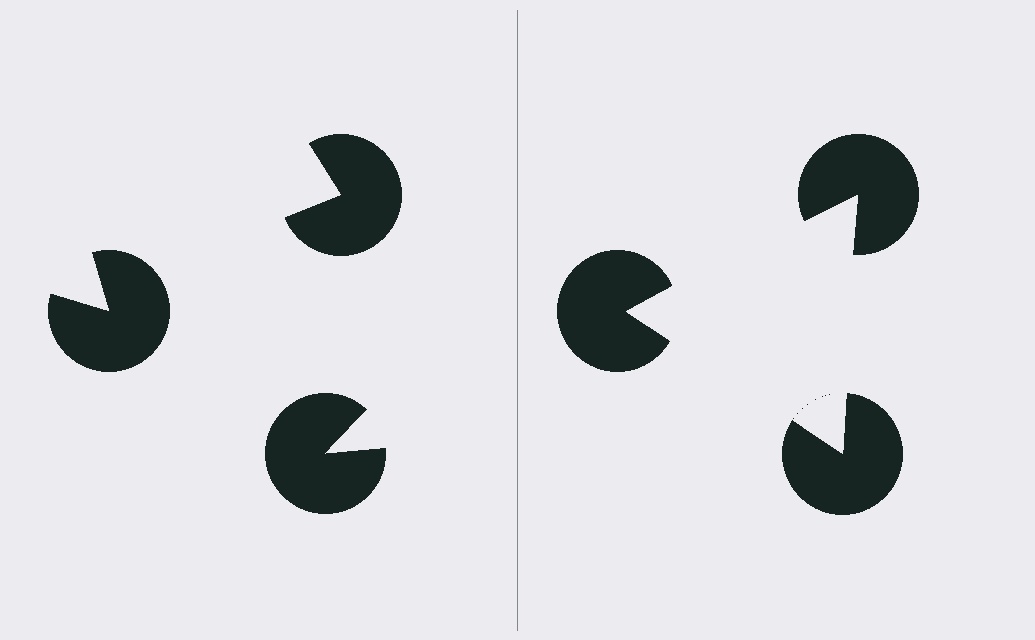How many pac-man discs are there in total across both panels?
6 — 3 on each side.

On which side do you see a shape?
An illusory triangle appears on the right side. On the left side the wedge cuts are rotated, so no coherent shape forms.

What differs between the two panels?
The pac-man discs are positioned identically on both sides; only the wedge orientations differ. On the right they align to a triangle; on the left they are misaligned.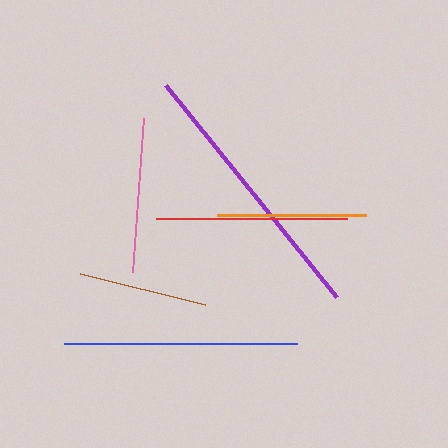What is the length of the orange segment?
The orange segment is approximately 149 pixels long.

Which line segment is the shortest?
The brown line is the shortest at approximately 129 pixels.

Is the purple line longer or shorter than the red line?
The purple line is longer than the red line.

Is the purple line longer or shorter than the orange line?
The purple line is longer than the orange line.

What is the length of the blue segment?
The blue segment is approximately 234 pixels long.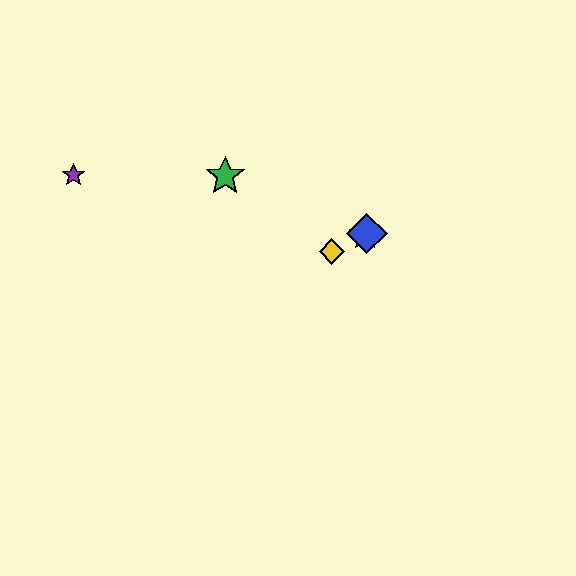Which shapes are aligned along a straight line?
The red star, the blue diamond, the yellow diamond are aligned along a straight line.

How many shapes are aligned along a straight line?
3 shapes (the red star, the blue diamond, the yellow diamond) are aligned along a straight line.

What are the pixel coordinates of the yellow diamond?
The yellow diamond is at (332, 252).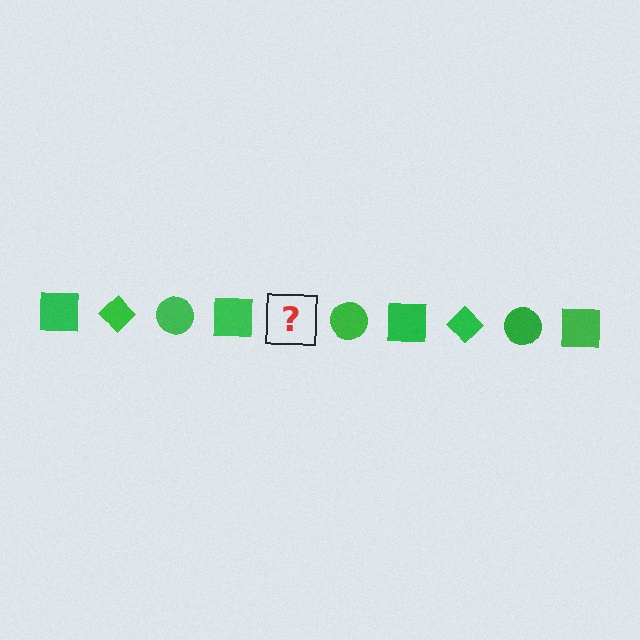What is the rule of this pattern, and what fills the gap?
The rule is that the pattern cycles through square, diamond, circle shapes in green. The gap should be filled with a green diamond.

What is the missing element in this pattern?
The missing element is a green diamond.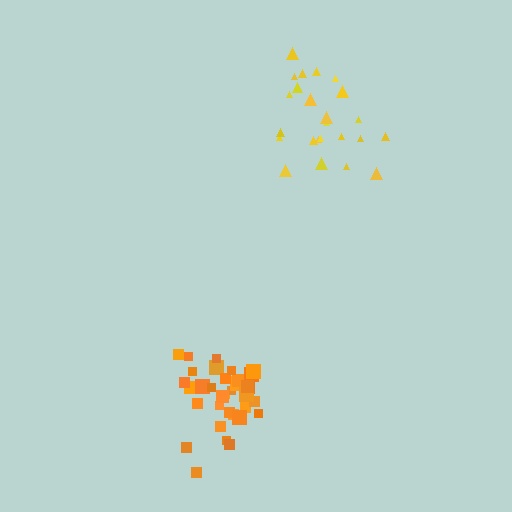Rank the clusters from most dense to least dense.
orange, yellow.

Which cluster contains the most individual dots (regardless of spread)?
Orange (35).